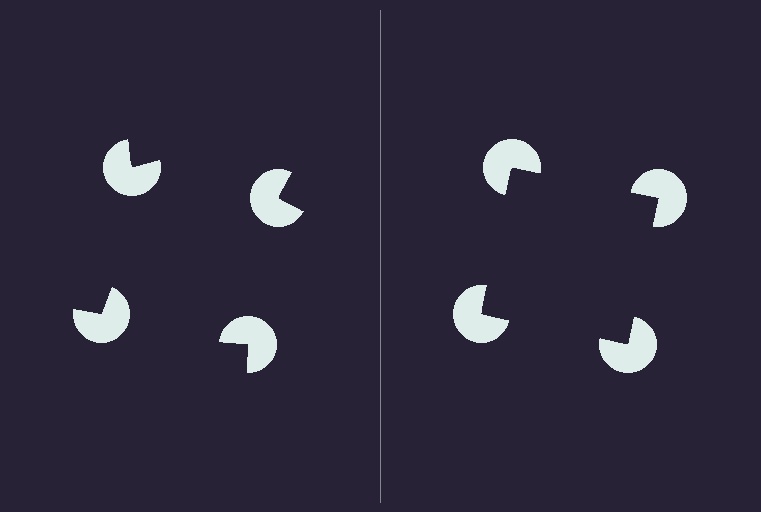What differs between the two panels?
The pac-man discs are positioned identically on both sides; only the wedge orientations differ. On the right they align to a square; on the left they are misaligned.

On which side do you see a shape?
An illusory square appears on the right side. On the left side the wedge cuts are rotated, so no coherent shape forms.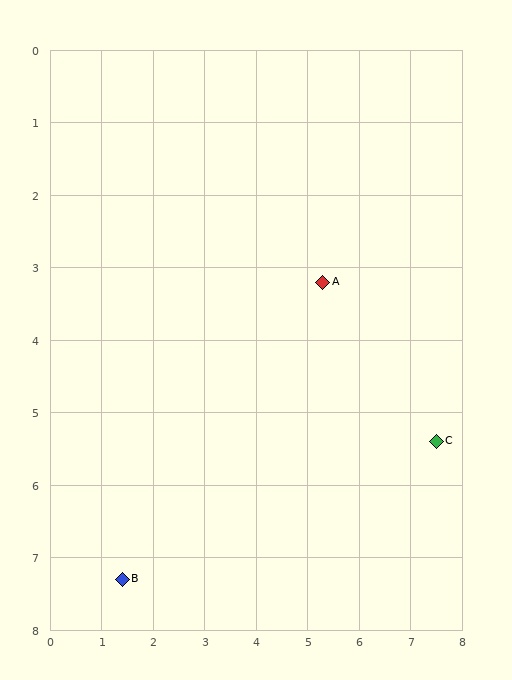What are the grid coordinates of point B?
Point B is at approximately (1.4, 7.3).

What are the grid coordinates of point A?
Point A is at approximately (5.3, 3.2).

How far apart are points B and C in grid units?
Points B and C are about 6.4 grid units apart.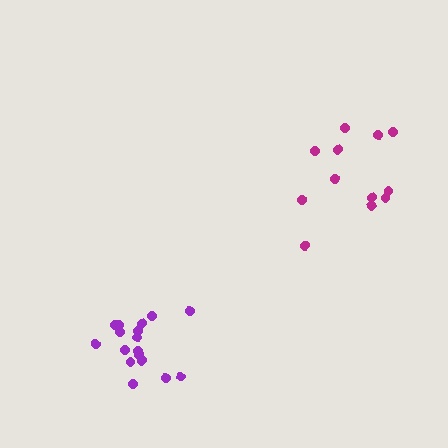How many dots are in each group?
Group 1: 17 dots, Group 2: 12 dots (29 total).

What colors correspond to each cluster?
The clusters are colored: purple, magenta.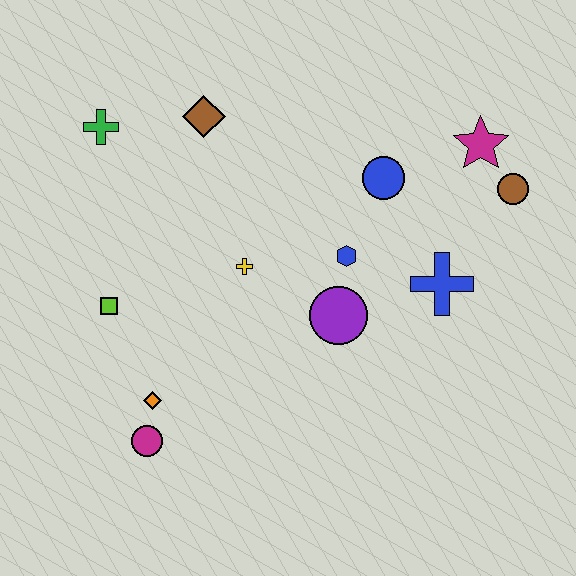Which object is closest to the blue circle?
The blue hexagon is closest to the blue circle.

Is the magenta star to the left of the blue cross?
No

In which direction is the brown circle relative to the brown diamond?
The brown circle is to the right of the brown diamond.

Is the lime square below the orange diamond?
No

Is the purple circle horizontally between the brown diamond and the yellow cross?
No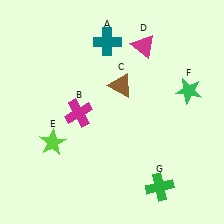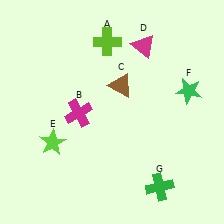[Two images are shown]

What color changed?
The cross (A) changed from teal in Image 1 to lime in Image 2.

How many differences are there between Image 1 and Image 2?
There is 1 difference between the two images.